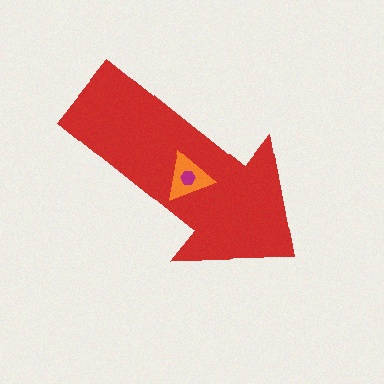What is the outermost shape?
The red arrow.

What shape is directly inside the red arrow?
The orange triangle.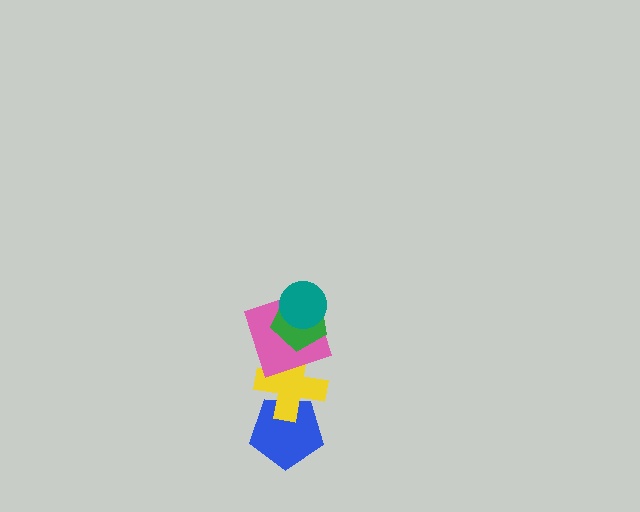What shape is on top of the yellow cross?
The pink square is on top of the yellow cross.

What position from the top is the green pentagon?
The green pentagon is 2nd from the top.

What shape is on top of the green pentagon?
The teal circle is on top of the green pentagon.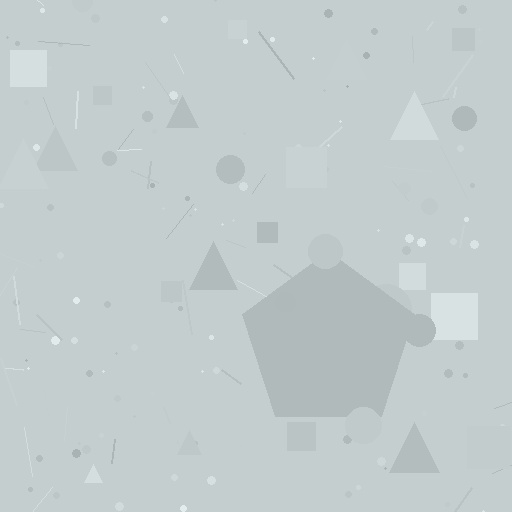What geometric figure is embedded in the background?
A pentagon is embedded in the background.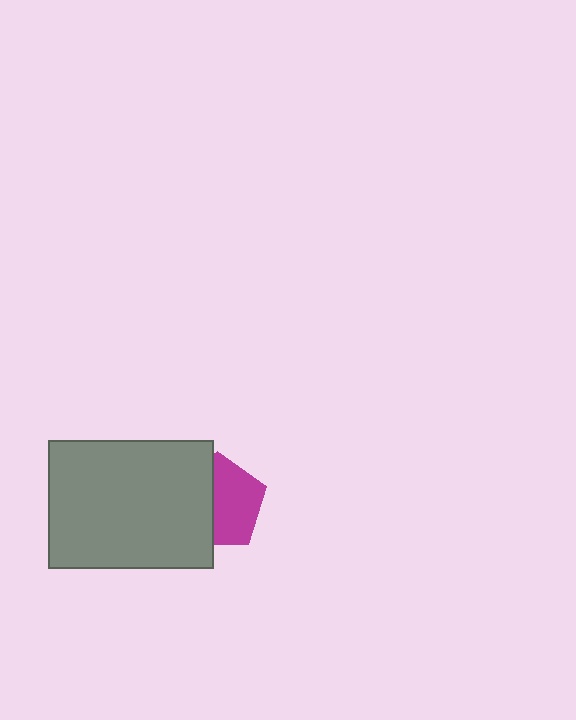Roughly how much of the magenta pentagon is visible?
About half of it is visible (roughly 56%).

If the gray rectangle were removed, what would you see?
You would see the complete magenta pentagon.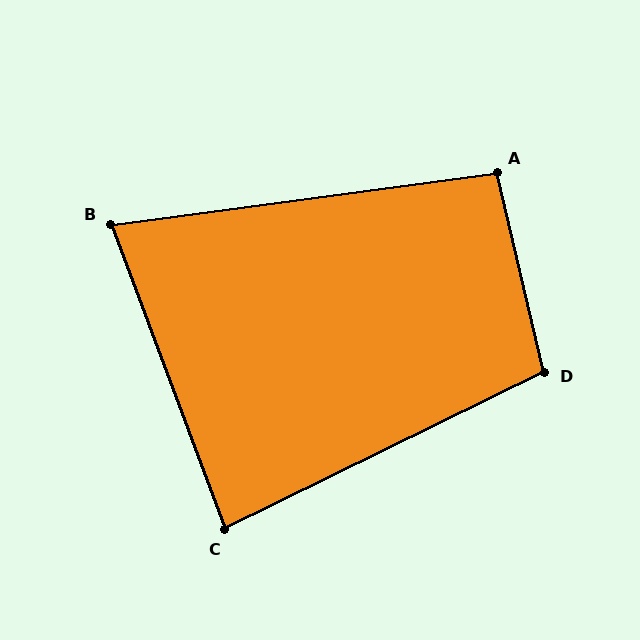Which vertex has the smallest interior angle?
B, at approximately 77 degrees.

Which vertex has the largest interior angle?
D, at approximately 103 degrees.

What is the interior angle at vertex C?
Approximately 84 degrees (acute).